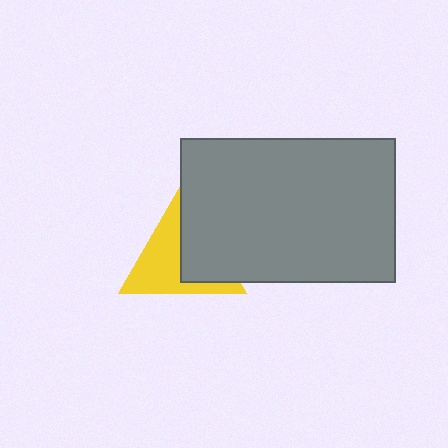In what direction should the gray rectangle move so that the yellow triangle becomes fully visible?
The gray rectangle should move right. That is the shortest direction to clear the overlap and leave the yellow triangle fully visible.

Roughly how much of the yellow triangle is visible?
About half of it is visible (roughly 54%).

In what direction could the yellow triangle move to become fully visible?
The yellow triangle could move left. That would shift it out from behind the gray rectangle entirely.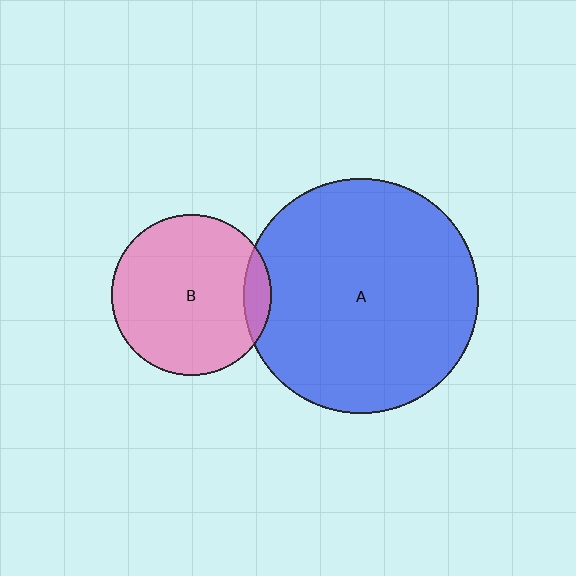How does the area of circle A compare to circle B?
Approximately 2.1 times.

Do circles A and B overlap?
Yes.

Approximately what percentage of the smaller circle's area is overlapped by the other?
Approximately 10%.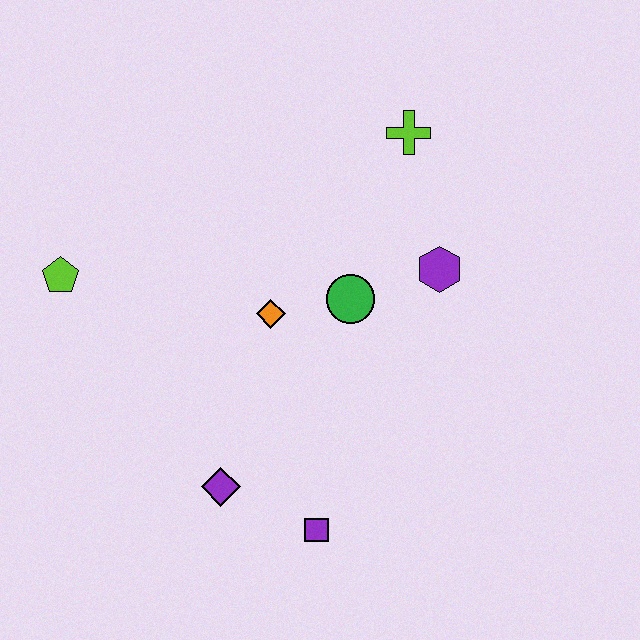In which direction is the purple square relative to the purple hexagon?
The purple square is below the purple hexagon.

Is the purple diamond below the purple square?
No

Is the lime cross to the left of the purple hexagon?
Yes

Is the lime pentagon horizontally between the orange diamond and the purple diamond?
No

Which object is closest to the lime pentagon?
The orange diamond is closest to the lime pentagon.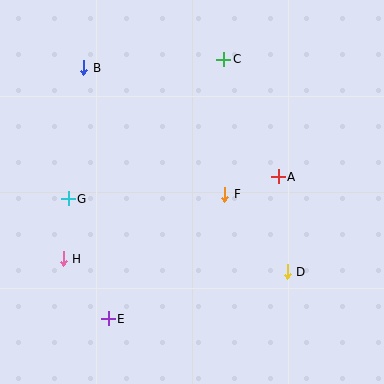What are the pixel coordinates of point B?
Point B is at (84, 68).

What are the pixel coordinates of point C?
Point C is at (224, 59).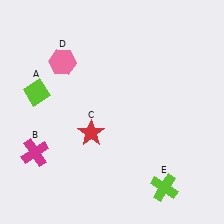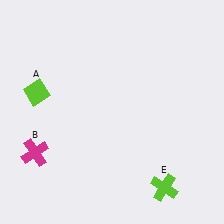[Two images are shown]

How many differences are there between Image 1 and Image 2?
There are 2 differences between the two images.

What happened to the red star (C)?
The red star (C) was removed in Image 2. It was in the bottom-left area of Image 1.